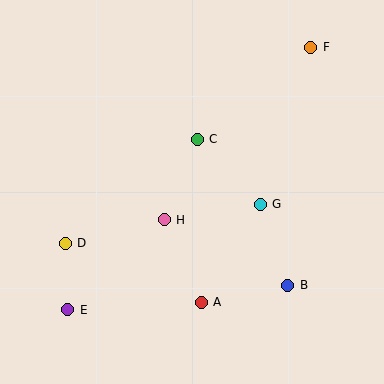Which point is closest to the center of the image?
Point H at (164, 220) is closest to the center.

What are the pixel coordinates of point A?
Point A is at (201, 302).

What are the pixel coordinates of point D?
Point D is at (65, 243).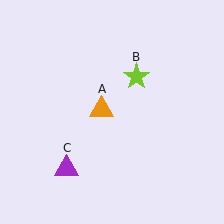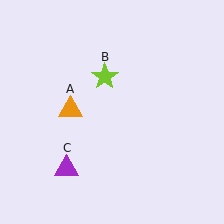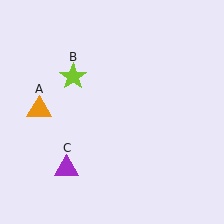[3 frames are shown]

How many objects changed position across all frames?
2 objects changed position: orange triangle (object A), lime star (object B).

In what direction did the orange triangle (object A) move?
The orange triangle (object A) moved left.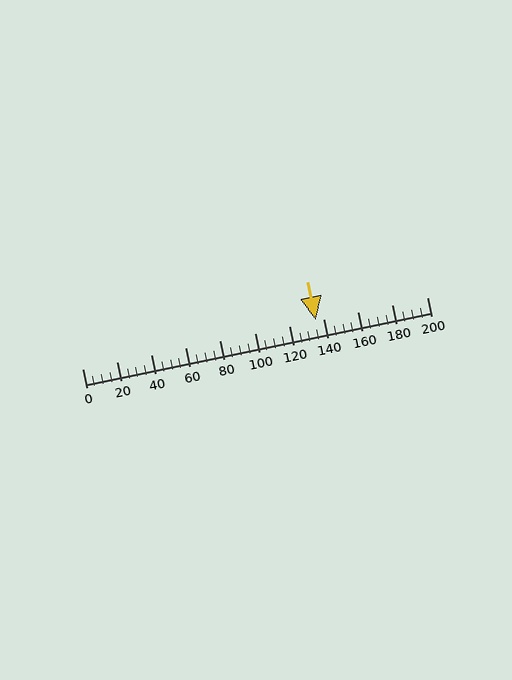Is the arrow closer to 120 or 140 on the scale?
The arrow is closer to 140.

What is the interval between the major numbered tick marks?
The major tick marks are spaced 20 units apart.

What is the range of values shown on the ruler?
The ruler shows values from 0 to 200.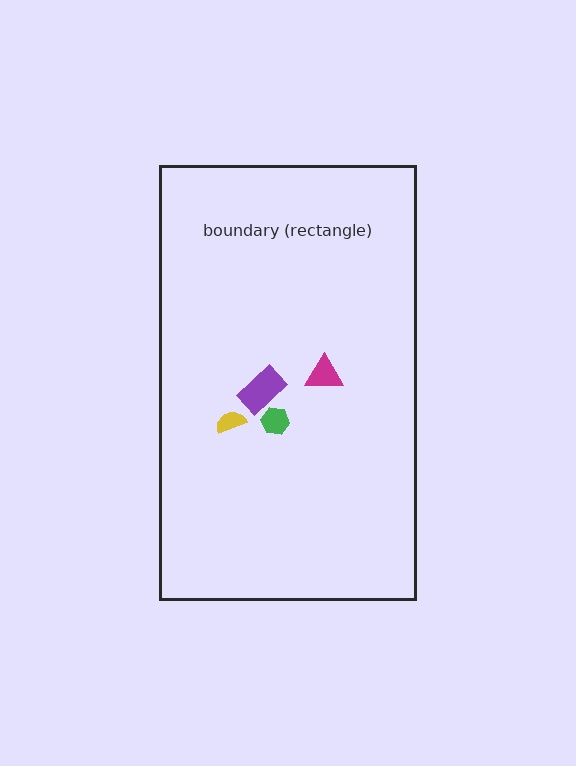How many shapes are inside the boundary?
4 inside, 0 outside.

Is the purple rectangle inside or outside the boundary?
Inside.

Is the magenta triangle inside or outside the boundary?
Inside.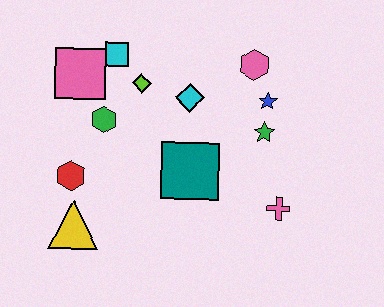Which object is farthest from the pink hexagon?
The yellow triangle is farthest from the pink hexagon.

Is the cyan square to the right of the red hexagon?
Yes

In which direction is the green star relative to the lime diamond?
The green star is to the right of the lime diamond.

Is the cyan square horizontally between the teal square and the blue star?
No